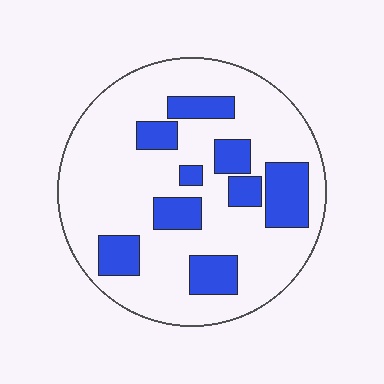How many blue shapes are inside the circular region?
9.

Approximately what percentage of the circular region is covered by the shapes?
Approximately 25%.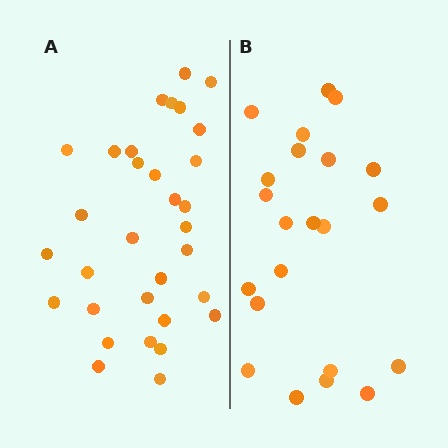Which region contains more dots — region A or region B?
Region A (the left region) has more dots.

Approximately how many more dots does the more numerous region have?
Region A has roughly 10 or so more dots than region B.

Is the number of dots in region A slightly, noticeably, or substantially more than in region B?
Region A has substantially more. The ratio is roughly 1.5 to 1.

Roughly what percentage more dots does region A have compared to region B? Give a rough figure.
About 45% more.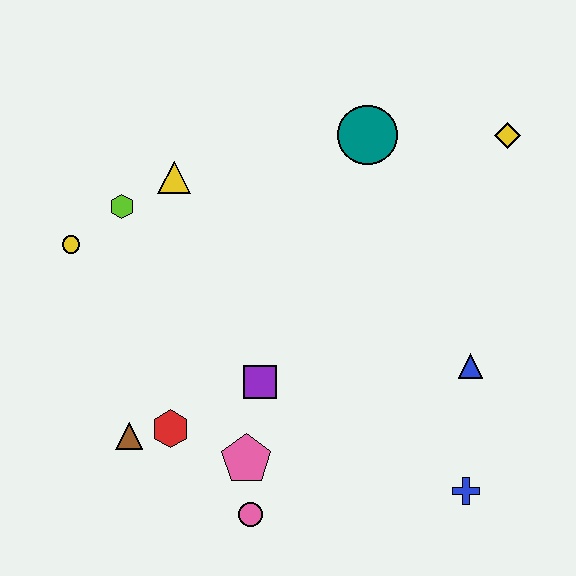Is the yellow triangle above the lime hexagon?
Yes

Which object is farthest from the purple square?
The yellow diamond is farthest from the purple square.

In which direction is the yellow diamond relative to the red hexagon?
The yellow diamond is to the right of the red hexagon.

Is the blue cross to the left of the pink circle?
No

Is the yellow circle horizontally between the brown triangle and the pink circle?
No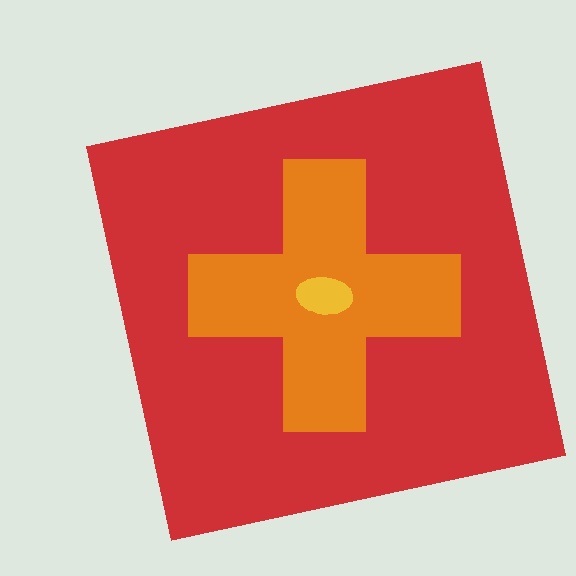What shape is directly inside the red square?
The orange cross.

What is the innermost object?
The yellow ellipse.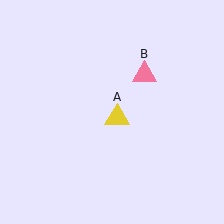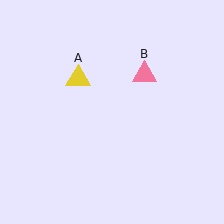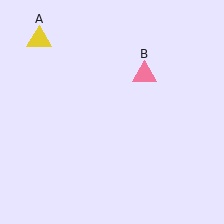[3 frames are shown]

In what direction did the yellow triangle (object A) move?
The yellow triangle (object A) moved up and to the left.